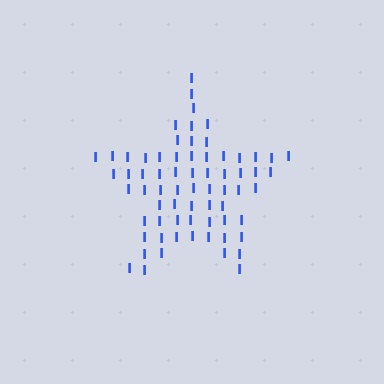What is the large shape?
The large shape is a star.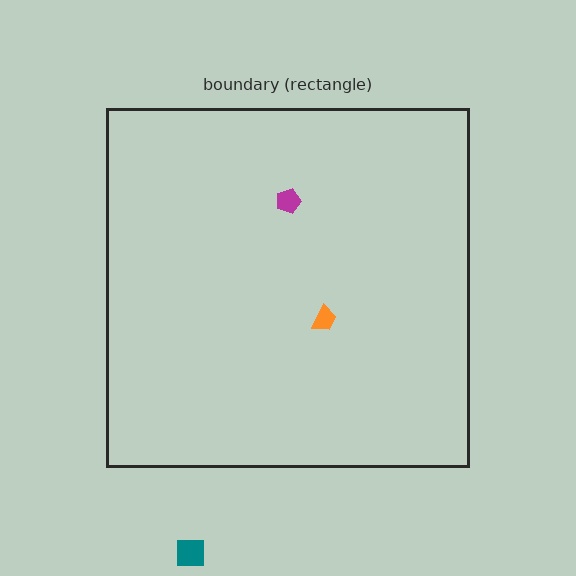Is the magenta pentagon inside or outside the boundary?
Inside.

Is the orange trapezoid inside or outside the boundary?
Inside.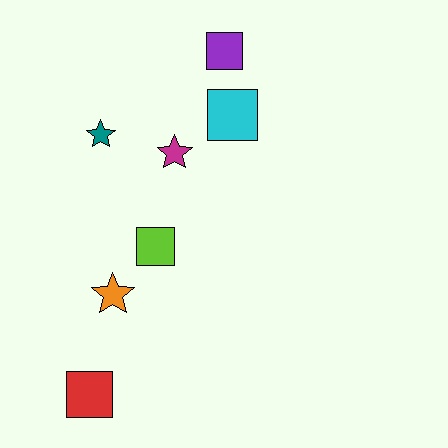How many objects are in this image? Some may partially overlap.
There are 7 objects.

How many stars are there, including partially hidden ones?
There are 3 stars.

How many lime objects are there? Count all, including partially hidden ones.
There is 1 lime object.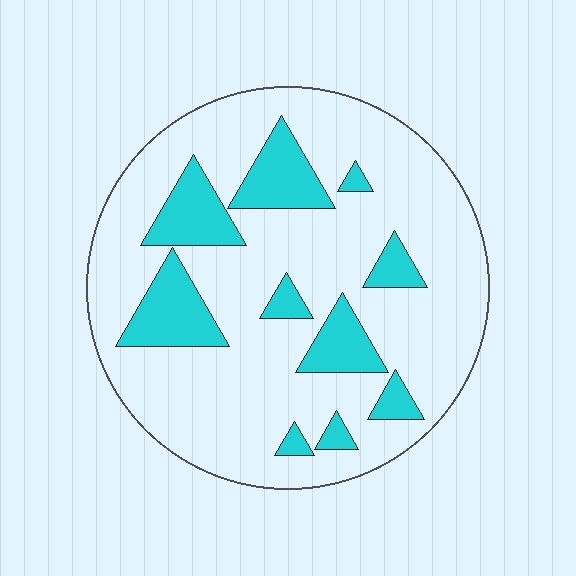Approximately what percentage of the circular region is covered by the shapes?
Approximately 20%.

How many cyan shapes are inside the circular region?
10.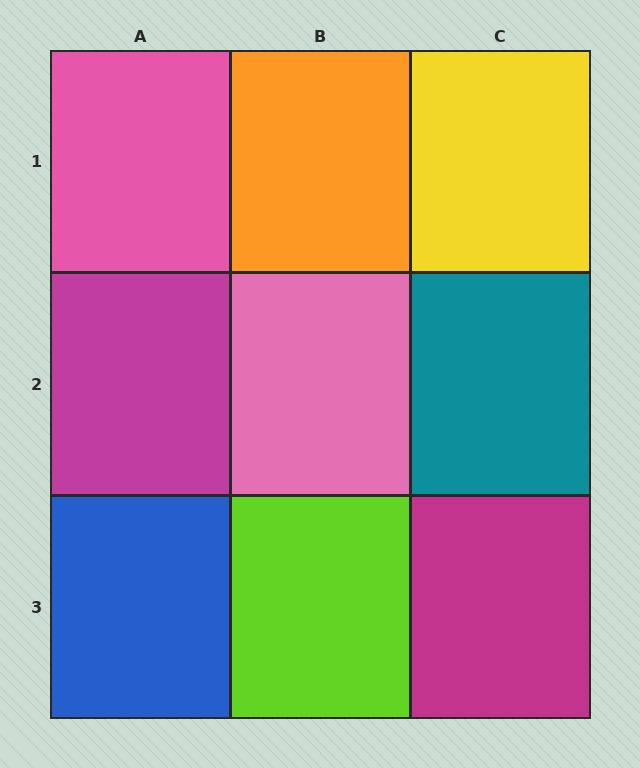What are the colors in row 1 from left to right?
Pink, orange, yellow.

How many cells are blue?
1 cell is blue.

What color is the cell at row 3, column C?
Magenta.